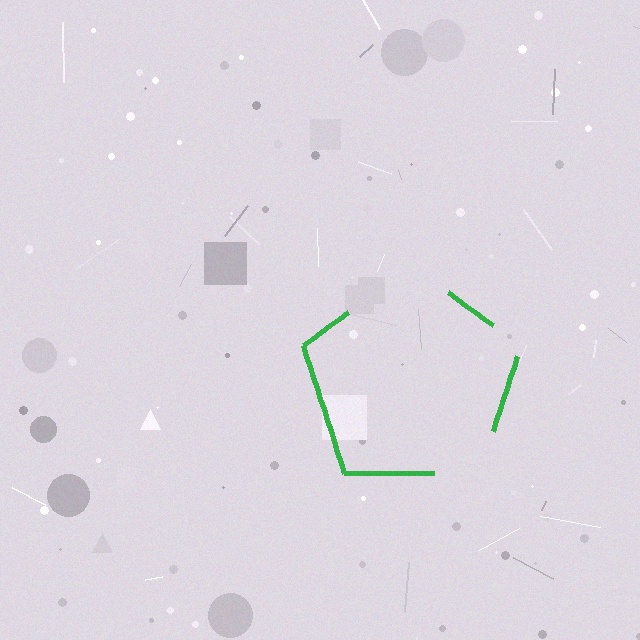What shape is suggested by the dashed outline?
The dashed outline suggests a pentagon.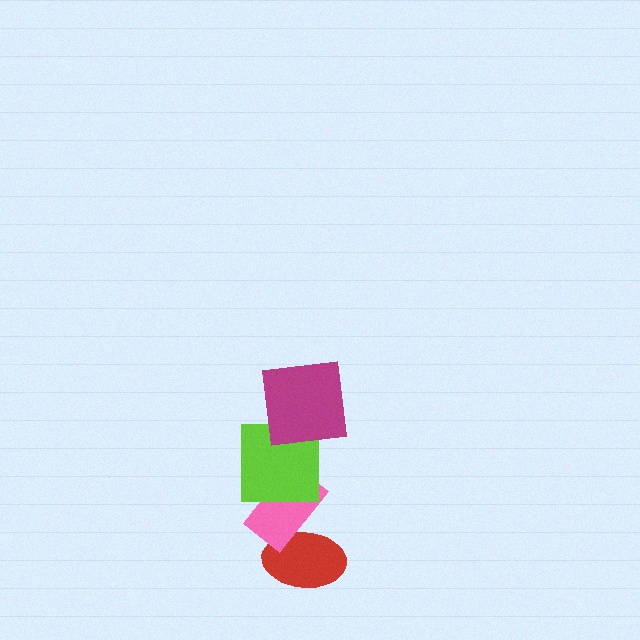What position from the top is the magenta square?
The magenta square is 1st from the top.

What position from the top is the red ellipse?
The red ellipse is 4th from the top.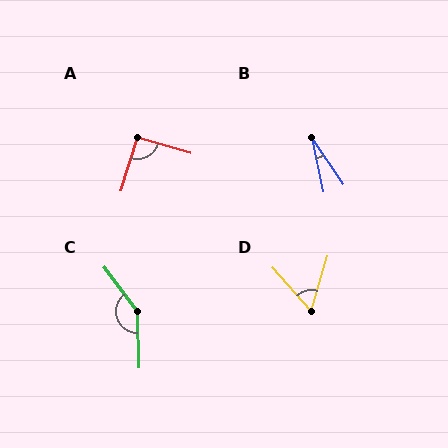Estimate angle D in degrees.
Approximately 59 degrees.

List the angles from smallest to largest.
B (22°), D (59°), A (91°), C (144°).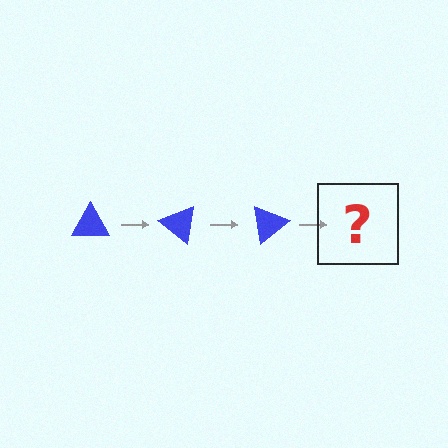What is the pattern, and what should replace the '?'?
The pattern is that the triangle rotates 40 degrees each step. The '?' should be a blue triangle rotated 120 degrees.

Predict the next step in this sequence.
The next step is a blue triangle rotated 120 degrees.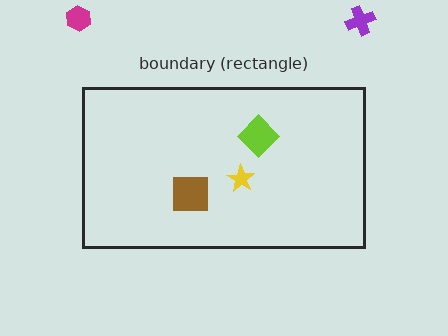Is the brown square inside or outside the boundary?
Inside.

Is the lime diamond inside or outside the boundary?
Inside.